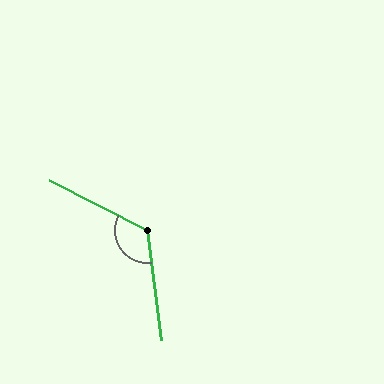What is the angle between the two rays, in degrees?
Approximately 124 degrees.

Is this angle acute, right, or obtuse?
It is obtuse.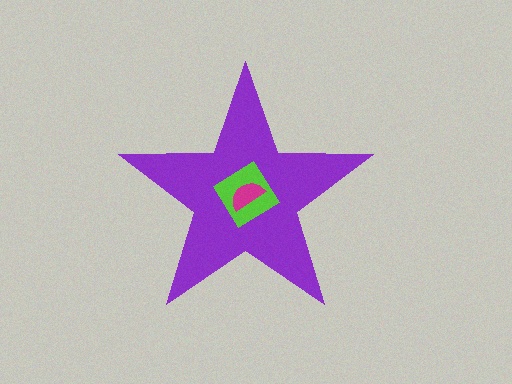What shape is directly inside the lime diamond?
The magenta semicircle.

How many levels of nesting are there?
3.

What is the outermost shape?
The purple star.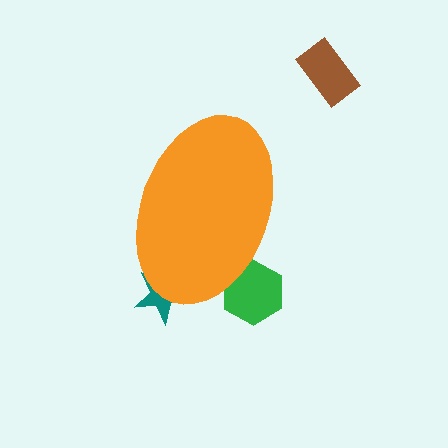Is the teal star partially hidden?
Yes, the teal star is partially hidden behind the orange ellipse.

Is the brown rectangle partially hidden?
No, the brown rectangle is fully visible.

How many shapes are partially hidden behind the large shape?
2 shapes are partially hidden.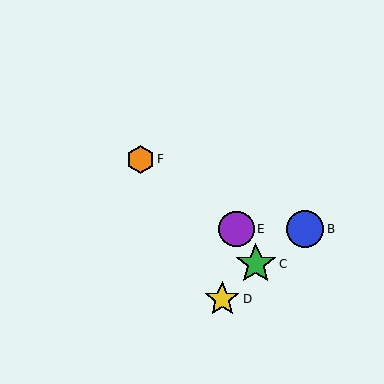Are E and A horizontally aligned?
Yes, both are at y≈229.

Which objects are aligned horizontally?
Objects A, B, E are aligned horizontally.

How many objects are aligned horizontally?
3 objects (A, B, E) are aligned horizontally.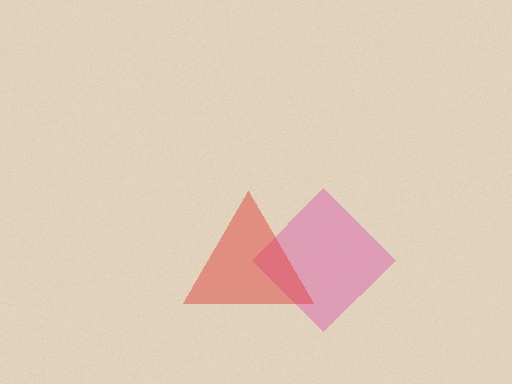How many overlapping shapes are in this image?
There are 2 overlapping shapes in the image.